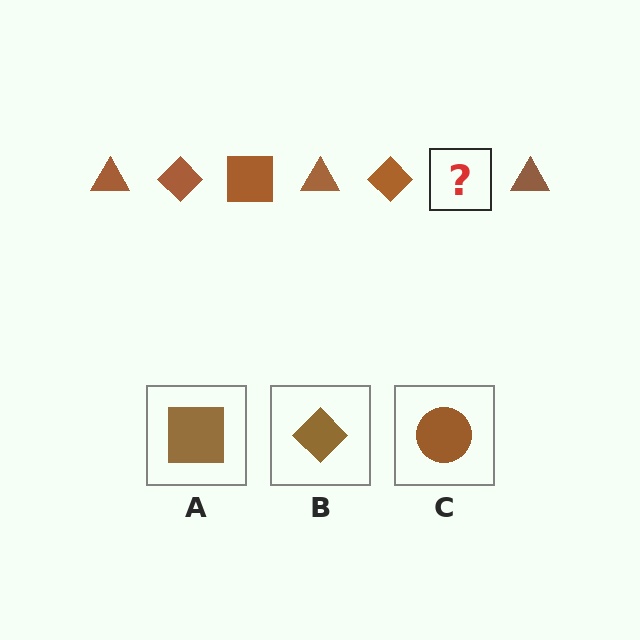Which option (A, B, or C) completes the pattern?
A.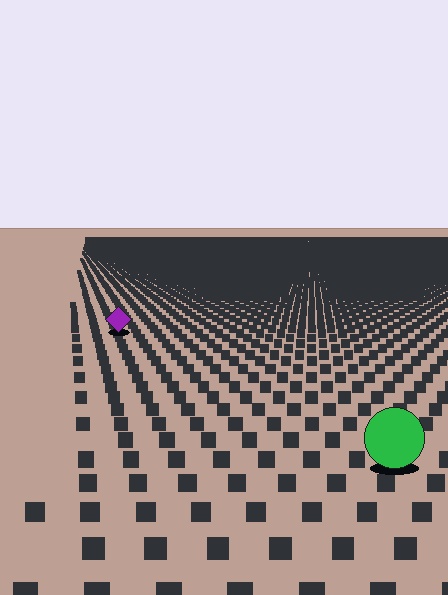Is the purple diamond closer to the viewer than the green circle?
No. The green circle is closer — you can tell from the texture gradient: the ground texture is coarser near it.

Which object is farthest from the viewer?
The purple diamond is farthest from the viewer. It appears smaller and the ground texture around it is denser.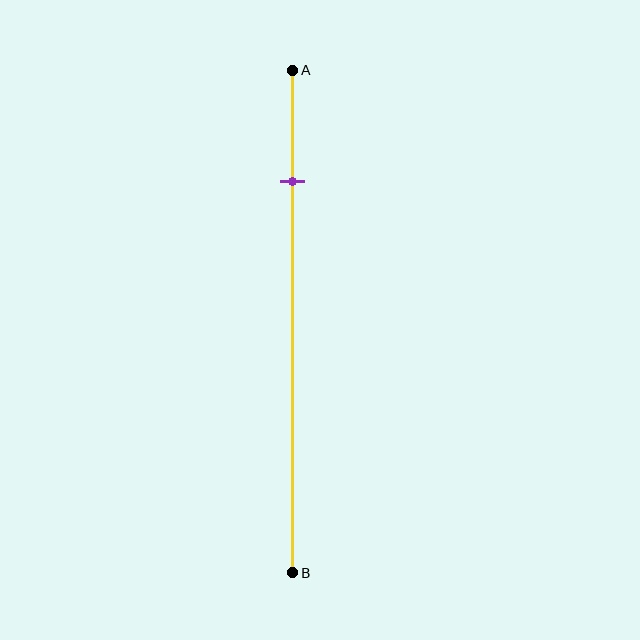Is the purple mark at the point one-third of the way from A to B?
No, the mark is at about 20% from A, not at the 33% one-third point.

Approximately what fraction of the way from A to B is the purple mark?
The purple mark is approximately 20% of the way from A to B.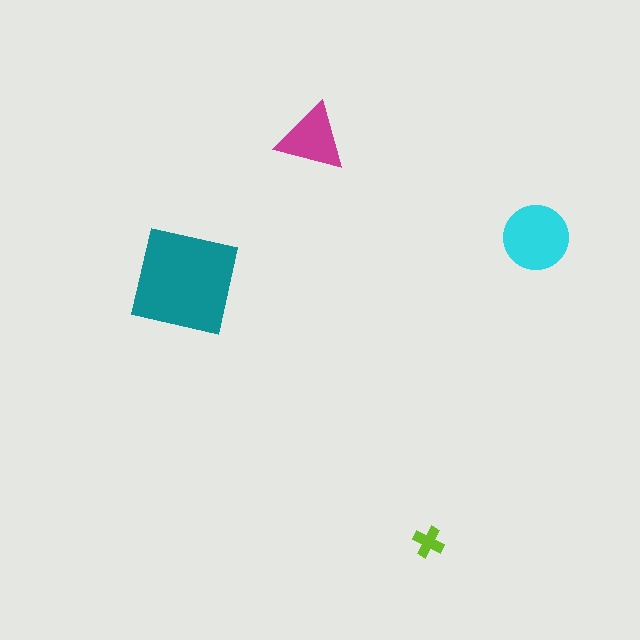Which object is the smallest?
The lime cross.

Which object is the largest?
The teal square.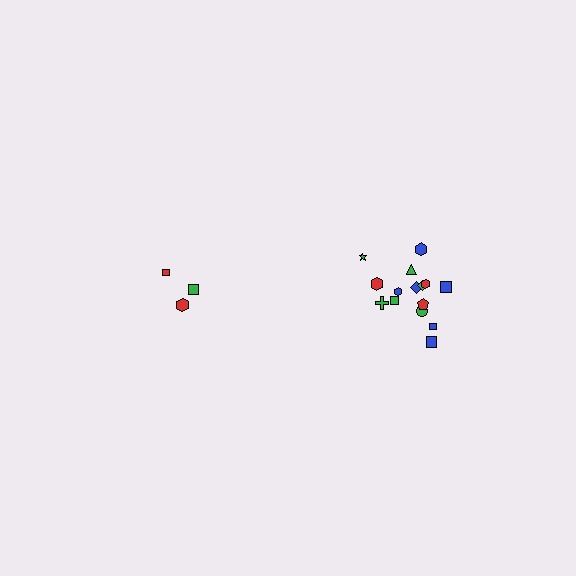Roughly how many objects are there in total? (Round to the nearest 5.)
Roughly 20 objects in total.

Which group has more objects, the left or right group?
The right group.